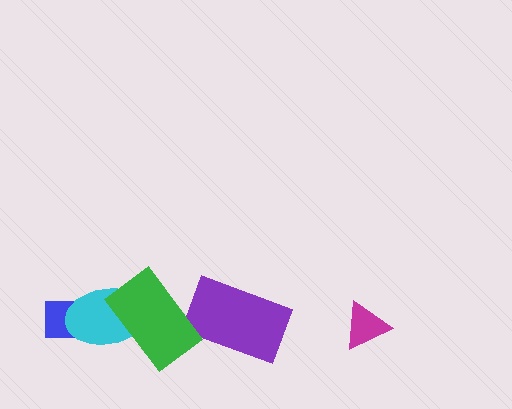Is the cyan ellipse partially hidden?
Yes, it is partially covered by another shape.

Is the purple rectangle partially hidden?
Yes, it is partially covered by another shape.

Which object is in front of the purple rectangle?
The green rectangle is in front of the purple rectangle.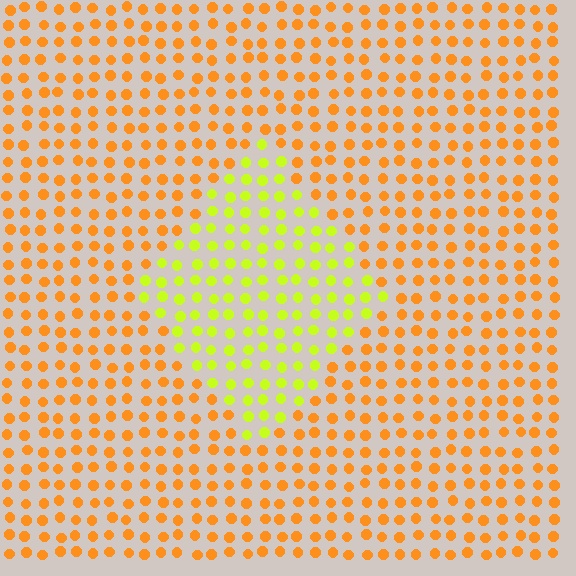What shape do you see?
I see a diamond.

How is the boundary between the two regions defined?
The boundary is defined purely by a slight shift in hue (about 44 degrees). Spacing, size, and orientation are identical on both sides.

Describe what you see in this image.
The image is filled with small orange elements in a uniform arrangement. A diamond-shaped region is visible where the elements are tinted to a slightly different hue, forming a subtle color boundary.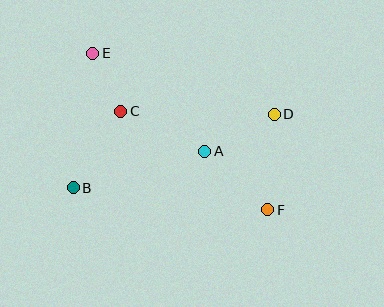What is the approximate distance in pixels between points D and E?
The distance between D and E is approximately 191 pixels.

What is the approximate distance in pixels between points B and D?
The distance between B and D is approximately 214 pixels.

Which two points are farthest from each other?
Points E and F are farthest from each other.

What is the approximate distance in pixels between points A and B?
The distance between A and B is approximately 137 pixels.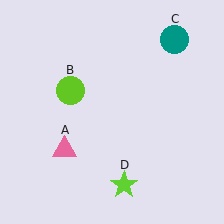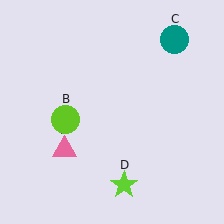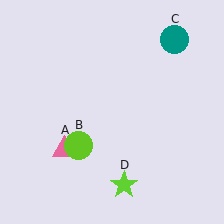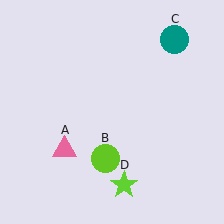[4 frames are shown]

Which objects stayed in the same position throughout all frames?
Pink triangle (object A) and teal circle (object C) and lime star (object D) remained stationary.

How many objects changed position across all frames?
1 object changed position: lime circle (object B).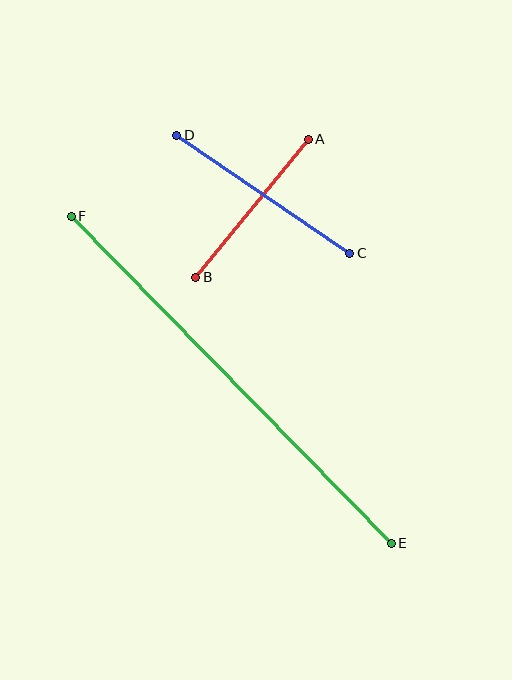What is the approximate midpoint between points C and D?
The midpoint is at approximately (263, 194) pixels.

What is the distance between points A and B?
The distance is approximately 178 pixels.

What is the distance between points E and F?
The distance is approximately 457 pixels.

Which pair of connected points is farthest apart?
Points E and F are farthest apart.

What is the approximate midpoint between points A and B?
The midpoint is at approximately (252, 208) pixels.